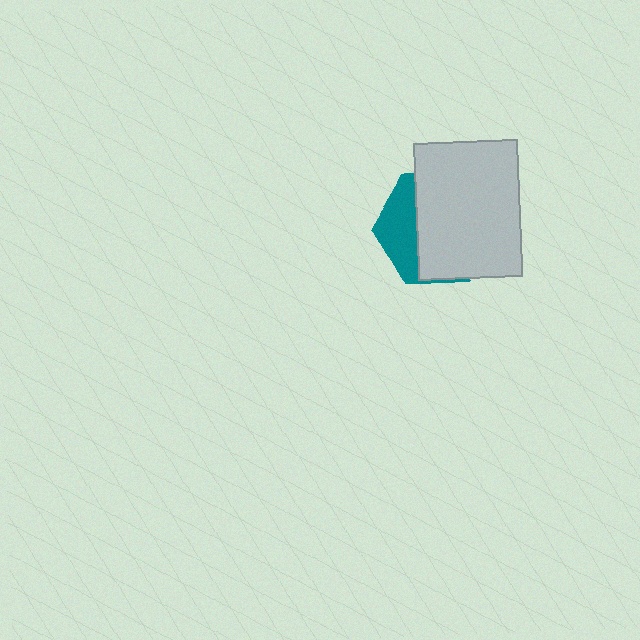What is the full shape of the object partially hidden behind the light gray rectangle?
The partially hidden object is a teal hexagon.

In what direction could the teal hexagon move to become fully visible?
The teal hexagon could move left. That would shift it out from behind the light gray rectangle entirely.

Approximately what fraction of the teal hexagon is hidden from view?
Roughly 69% of the teal hexagon is hidden behind the light gray rectangle.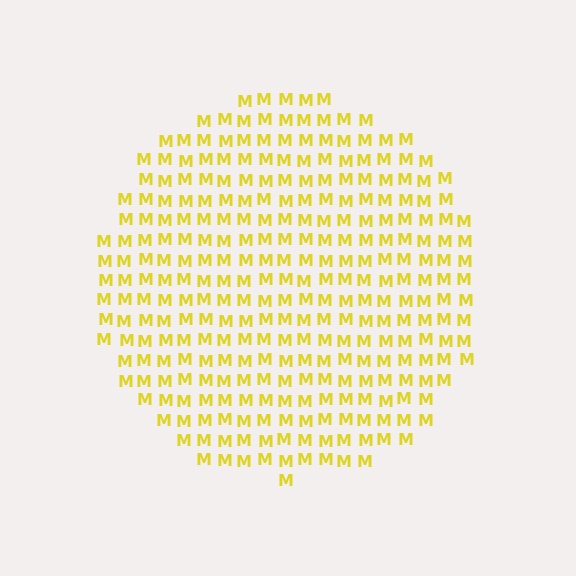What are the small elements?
The small elements are letter M's.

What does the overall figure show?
The overall figure shows a circle.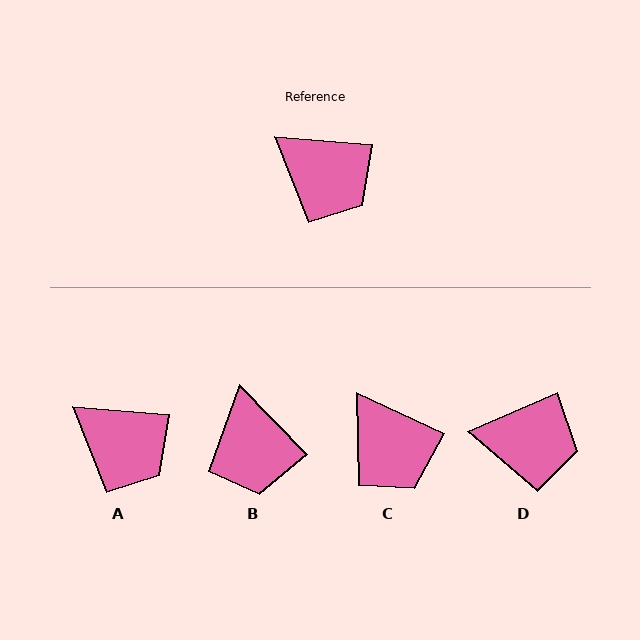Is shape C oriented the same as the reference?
No, it is off by about 20 degrees.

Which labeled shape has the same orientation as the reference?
A.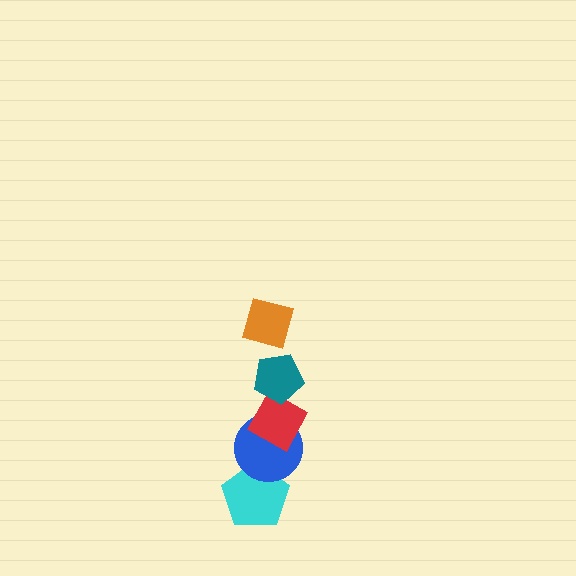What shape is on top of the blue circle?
The red diamond is on top of the blue circle.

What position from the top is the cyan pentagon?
The cyan pentagon is 5th from the top.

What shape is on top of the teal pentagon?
The orange diamond is on top of the teal pentagon.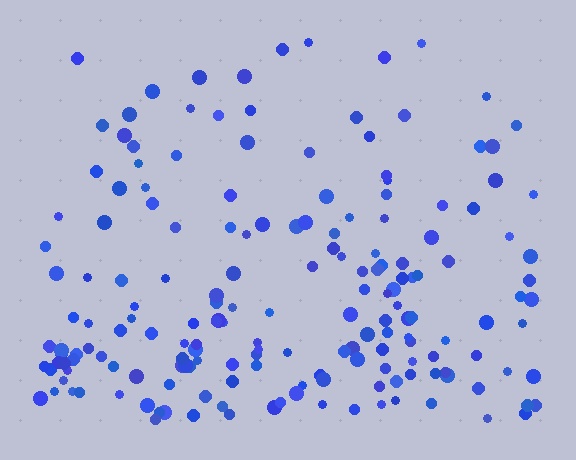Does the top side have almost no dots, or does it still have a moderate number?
Still a moderate number, just noticeably fewer than the bottom.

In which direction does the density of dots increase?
From top to bottom, with the bottom side densest.